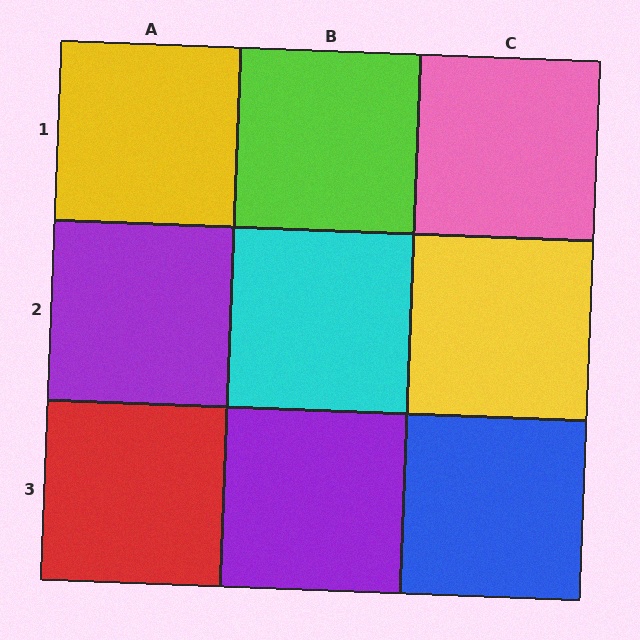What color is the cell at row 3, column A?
Red.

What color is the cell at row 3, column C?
Blue.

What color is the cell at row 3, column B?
Purple.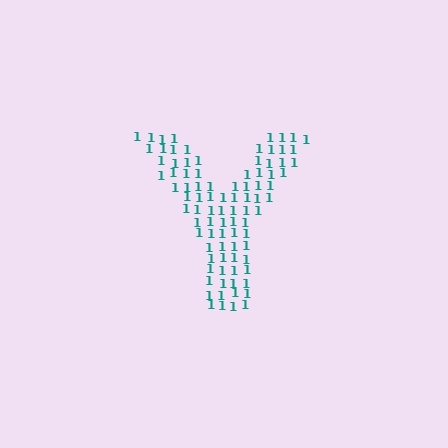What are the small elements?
The small elements are digit 1's.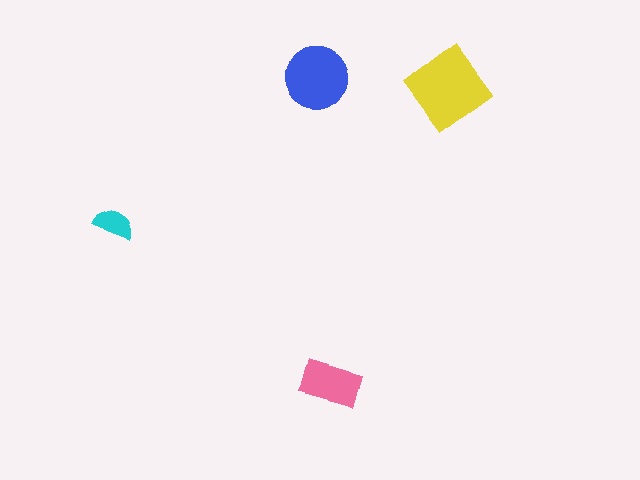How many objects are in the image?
There are 4 objects in the image.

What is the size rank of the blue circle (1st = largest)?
2nd.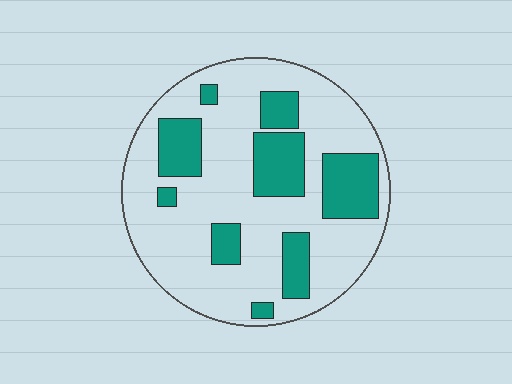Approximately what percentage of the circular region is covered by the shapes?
Approximately 25%.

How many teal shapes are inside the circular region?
9.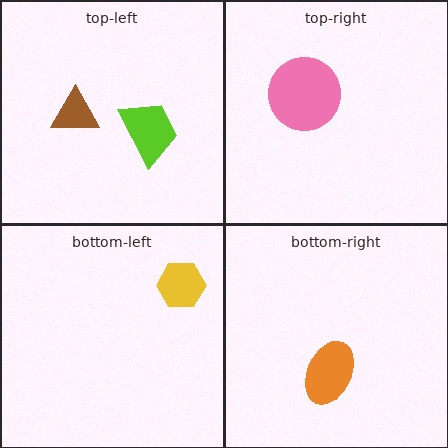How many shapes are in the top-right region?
1.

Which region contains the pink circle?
The top-right region.